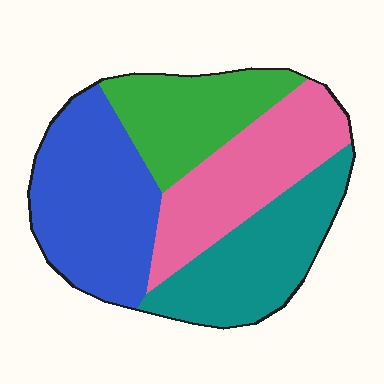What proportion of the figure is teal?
Teal takes up about one quarter (1/4) of the figure.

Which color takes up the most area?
Blue, at roughly 30%.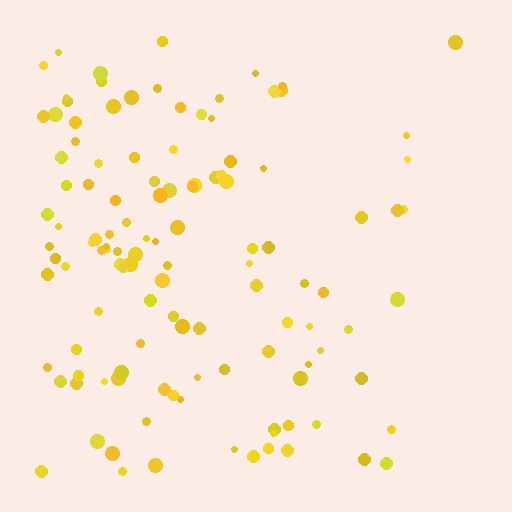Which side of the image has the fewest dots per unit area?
The right.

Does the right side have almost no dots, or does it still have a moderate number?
Still a moderate number, just noticeably fewer than the left.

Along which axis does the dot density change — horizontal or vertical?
Horizontal.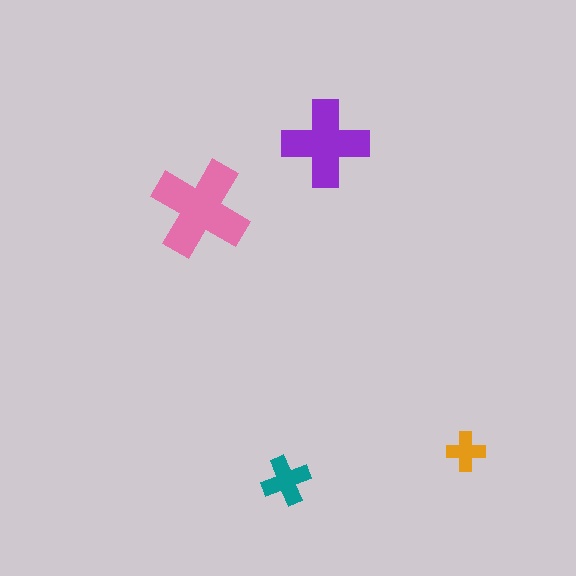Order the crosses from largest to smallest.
the pink one, the purple one, the teal one, the orange one.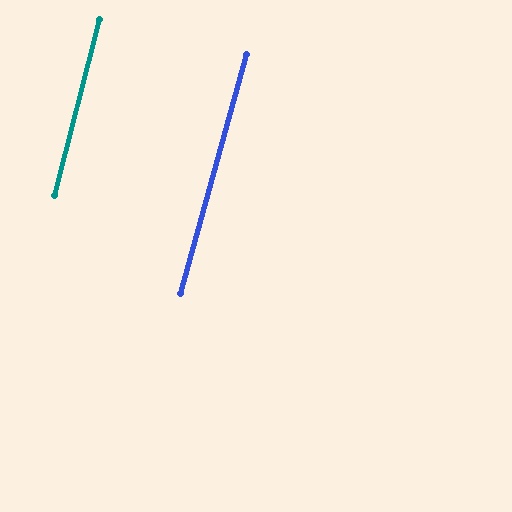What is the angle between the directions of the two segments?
Approximately 1 degree.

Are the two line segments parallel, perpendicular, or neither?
Parallel — their directions differ by only 0.9°.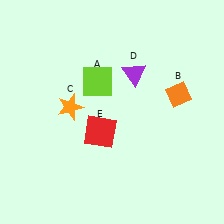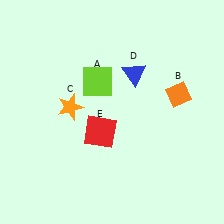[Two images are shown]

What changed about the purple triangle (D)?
In Image 1, D is purple. In Image 2, it changed to blue.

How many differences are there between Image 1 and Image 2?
There is 1 difference between the two images.